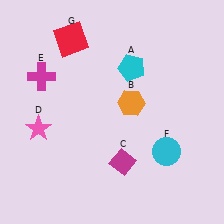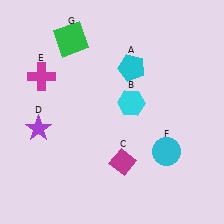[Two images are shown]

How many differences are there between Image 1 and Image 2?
There are 3 differences between the two images.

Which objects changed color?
B changed from orange to cyan. D changed from pink to purple. G changed from red to green.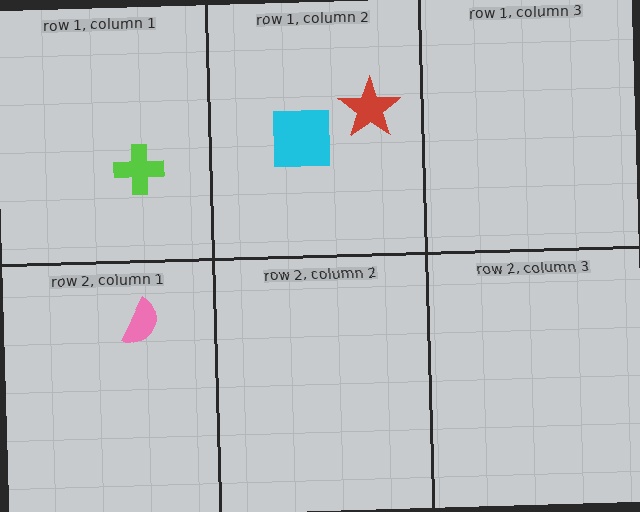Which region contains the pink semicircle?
The row 2, column 1 region.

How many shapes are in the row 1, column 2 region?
2.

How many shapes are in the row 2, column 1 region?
1.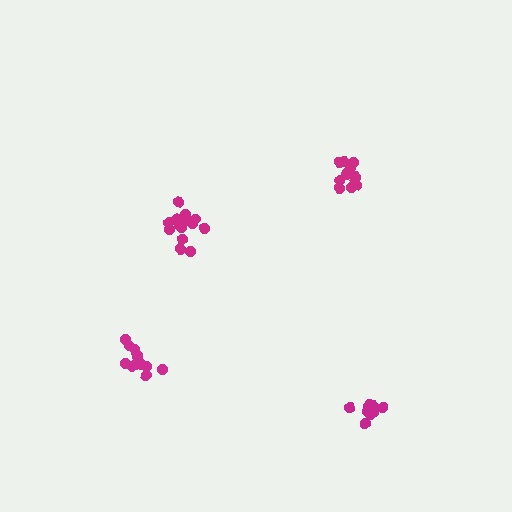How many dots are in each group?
Group 1: 11 dots, Group 2: 11 dots, Group 3: 14 dots, Group 4: 10 dots (46 total).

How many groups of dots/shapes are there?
There are 4 groups.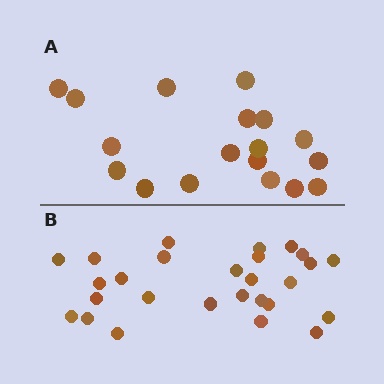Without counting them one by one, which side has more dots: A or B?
Region B (the bottom region) has more dots.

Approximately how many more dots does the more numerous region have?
Region B has roughly 8 or so more dots than region A.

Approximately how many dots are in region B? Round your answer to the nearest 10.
About 30 dots. (The exact count is 27, which rounds to 30.)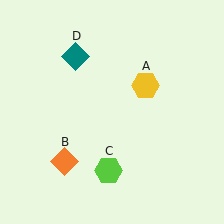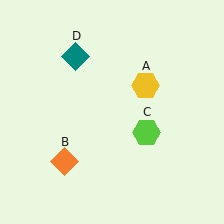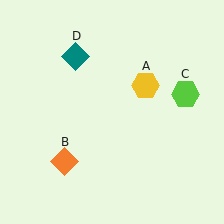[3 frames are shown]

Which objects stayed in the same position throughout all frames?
Yellow hexagon (object A) and orange diamond (object B) and teal diamond (object D) remained stationary.